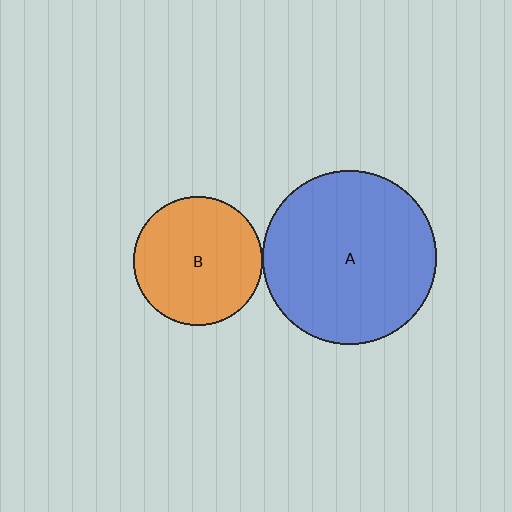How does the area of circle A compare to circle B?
Approximately 1.8 times.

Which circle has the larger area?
Circle A (blue).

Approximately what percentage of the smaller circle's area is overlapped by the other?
Approximately 5%.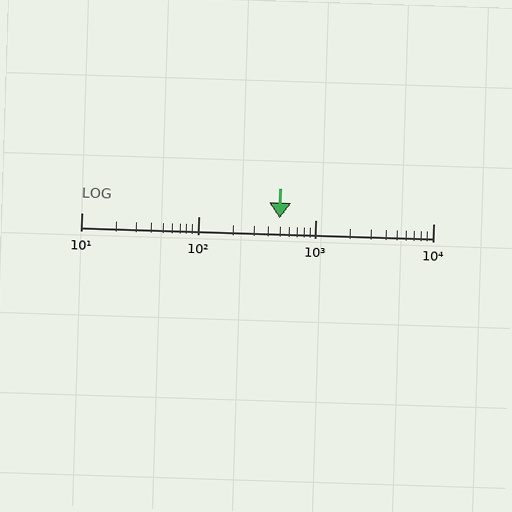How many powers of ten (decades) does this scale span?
The scale spans 3 decades, from 10 to 10000.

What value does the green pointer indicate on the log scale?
The pointer indicates approximately 490.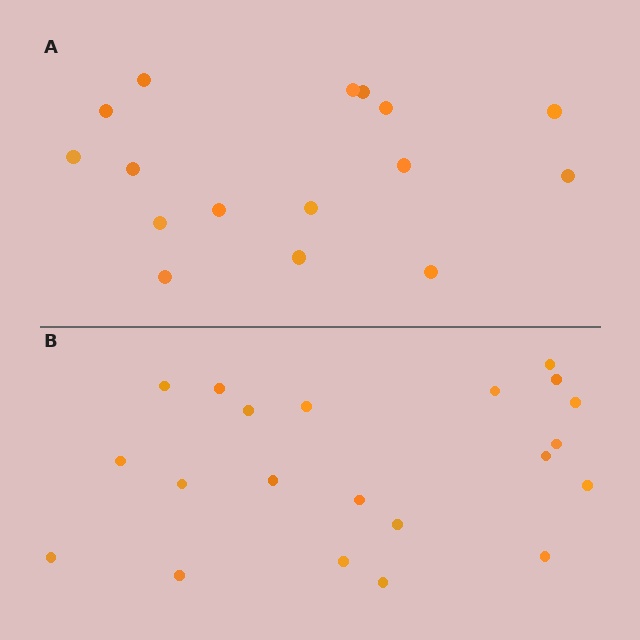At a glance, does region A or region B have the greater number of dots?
Region B (the bottom region) has more dots.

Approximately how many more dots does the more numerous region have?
Region B has about 5 more dots than region A.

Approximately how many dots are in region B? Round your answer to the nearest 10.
About 20 dots. (The exact count is 21, which rounds to 20.)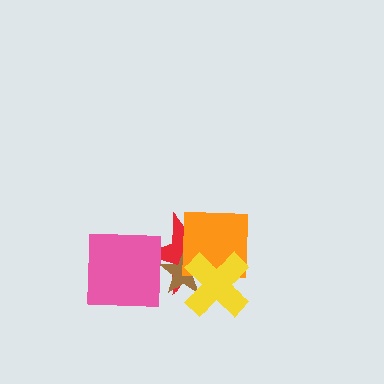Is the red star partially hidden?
Yes, it is partially covered by another shape.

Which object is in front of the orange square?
The yellow cross is in front of the orange square.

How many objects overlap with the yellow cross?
3 objects overlap with the yellow cross.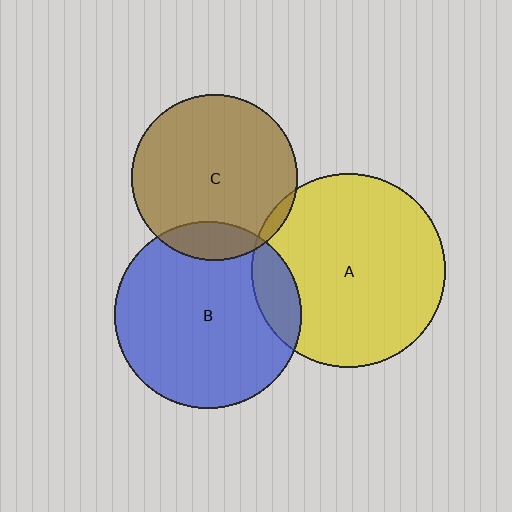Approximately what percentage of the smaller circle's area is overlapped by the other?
Approximately 15%.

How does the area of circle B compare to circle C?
Approximately 1.3 times.